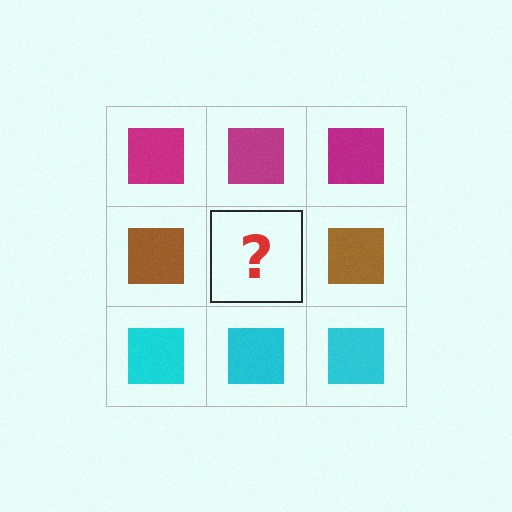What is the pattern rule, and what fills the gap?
The rule is that each row has a consistent color. The gap should be filled with a brown square.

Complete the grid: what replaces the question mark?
The question mark should be replaced with a brown square.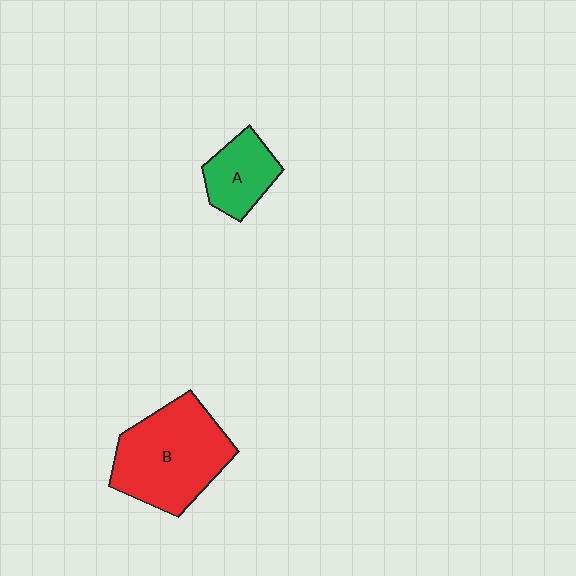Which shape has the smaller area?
Shape A (green).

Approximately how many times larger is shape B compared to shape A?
Approximately 2.1 times.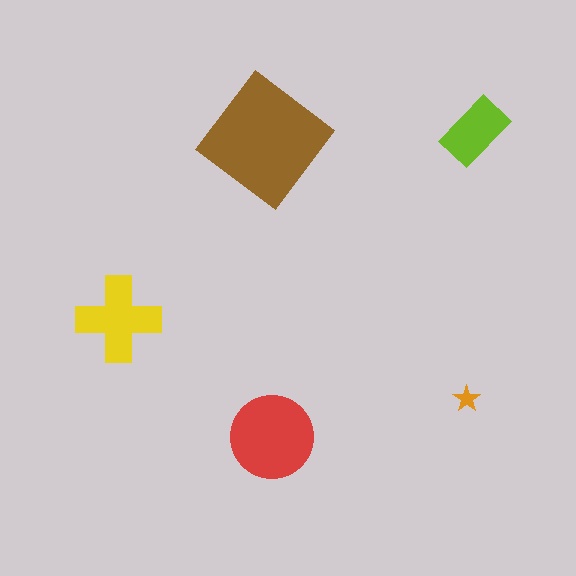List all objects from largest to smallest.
The brown diamond, the red circle, the yellow cross, the lime rectangle, the orange star.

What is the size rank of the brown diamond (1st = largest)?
1st.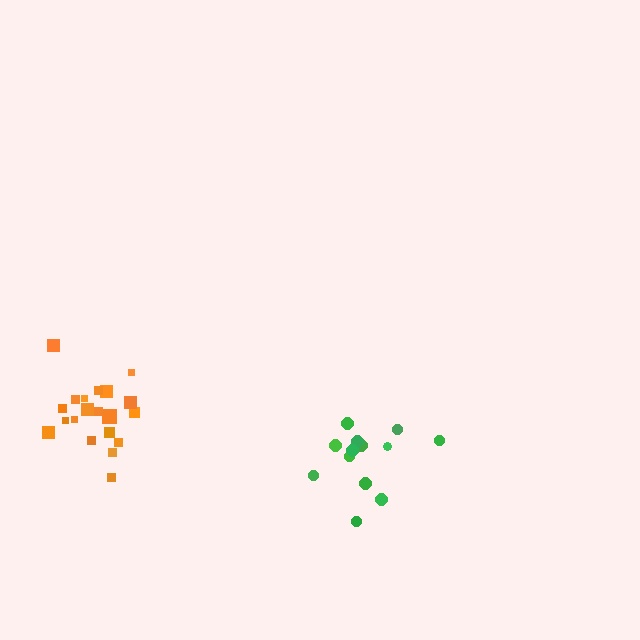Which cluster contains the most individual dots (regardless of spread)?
Orange (20).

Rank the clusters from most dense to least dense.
orange, green.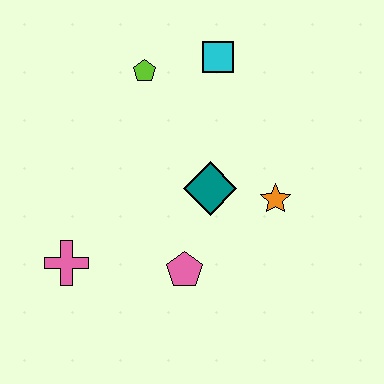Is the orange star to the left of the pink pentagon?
No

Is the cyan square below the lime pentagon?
No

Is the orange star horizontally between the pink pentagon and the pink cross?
No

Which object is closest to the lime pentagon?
The cyan square is closest to the lime pentagon.